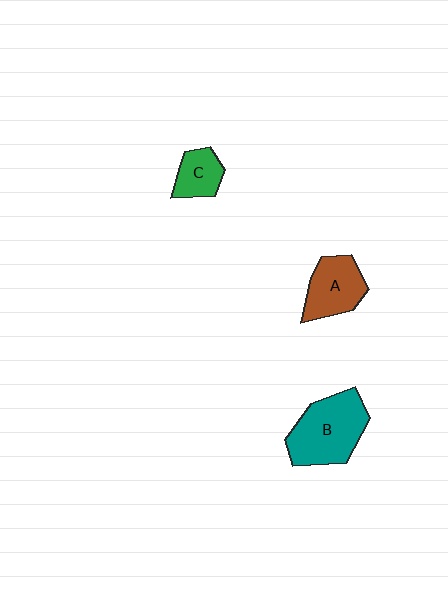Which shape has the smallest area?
Shape C (green).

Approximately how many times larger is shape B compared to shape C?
Approximately 2.2 times.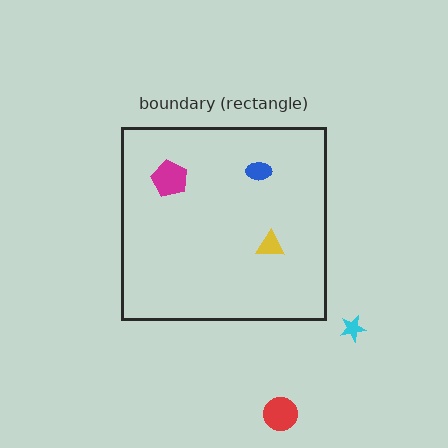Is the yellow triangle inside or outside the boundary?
Inside.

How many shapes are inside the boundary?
3 inside, 2 outside.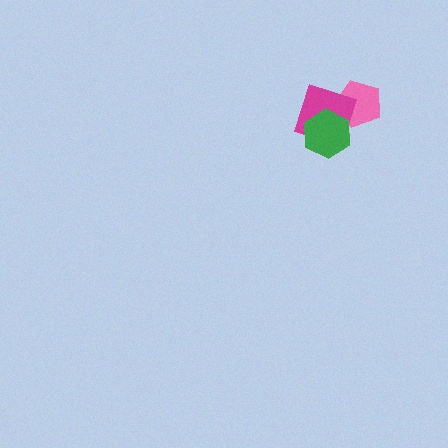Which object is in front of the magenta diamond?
The green hexagon is in front of the magenta diamond.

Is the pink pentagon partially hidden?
Yes, it is partially covered by another shape.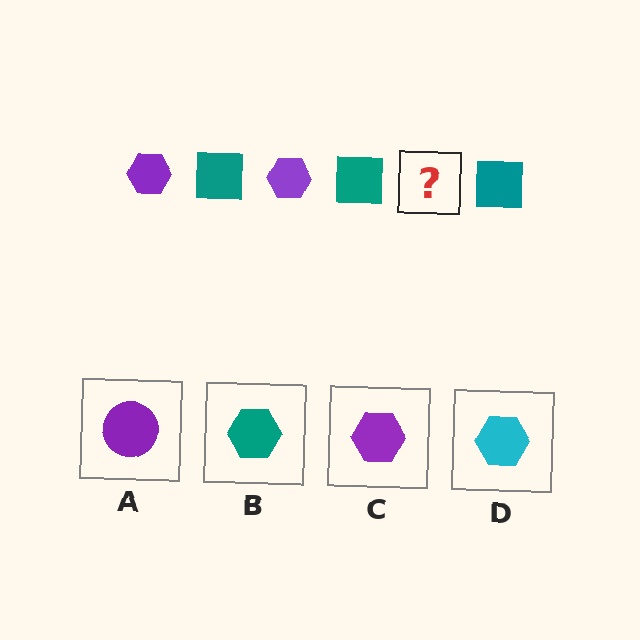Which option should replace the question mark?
Option C.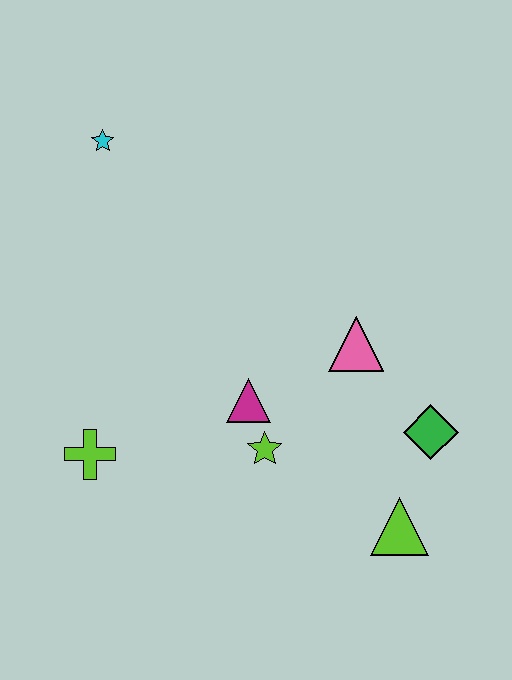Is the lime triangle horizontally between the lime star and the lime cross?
No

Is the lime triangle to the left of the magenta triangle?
No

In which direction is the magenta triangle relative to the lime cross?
The magenta triangle is to the right of the lime cross.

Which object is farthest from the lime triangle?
The cyan star is farthest from the lime triangle.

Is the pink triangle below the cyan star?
Yes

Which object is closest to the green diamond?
The lime triangle is closest to the green diamond.